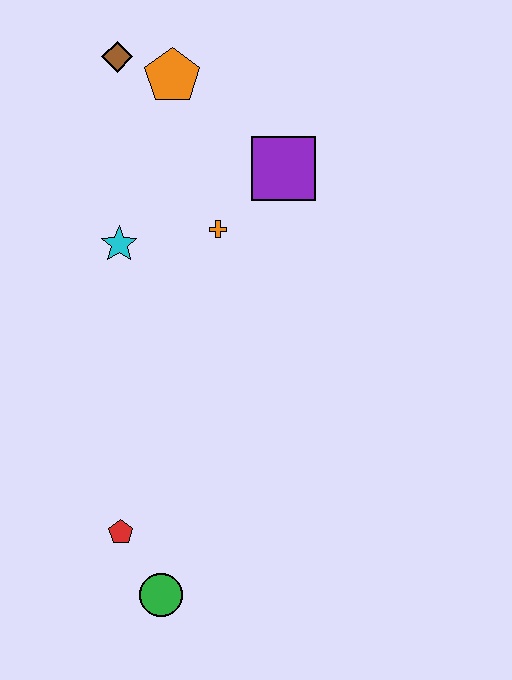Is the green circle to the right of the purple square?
No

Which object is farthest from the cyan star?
The green circle is farthest from the cyan star.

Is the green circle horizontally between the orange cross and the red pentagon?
Yes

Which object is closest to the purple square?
The orange cross is closest to the purple square.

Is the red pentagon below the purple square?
Yes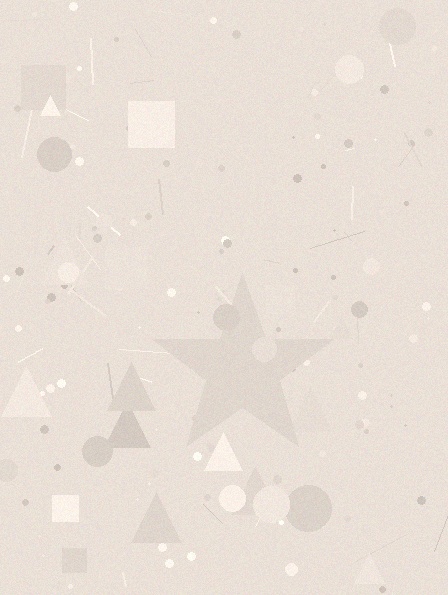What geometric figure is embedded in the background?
A star is embedded in the background.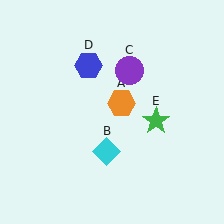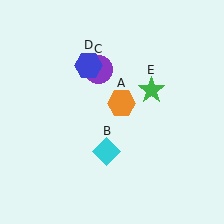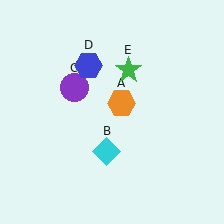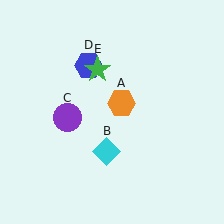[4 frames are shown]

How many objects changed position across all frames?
2 objects changed position: purple circle (object C), green star (object E).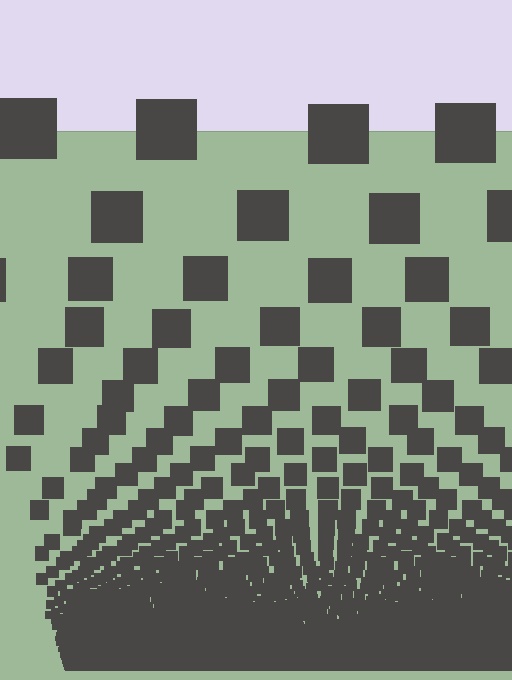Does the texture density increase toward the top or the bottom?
Density increases toward the bottom.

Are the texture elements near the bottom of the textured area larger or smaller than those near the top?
Smaller. The gradient is inverted — elements near the bottom are smaller and denser.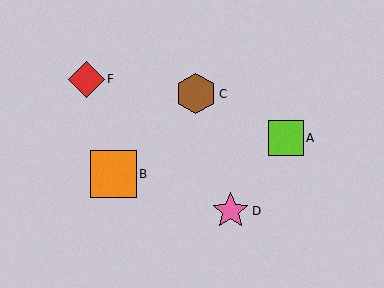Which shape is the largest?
The orange square (labeled B) is the largest.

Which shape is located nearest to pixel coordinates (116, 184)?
The orange square (labeled B) at (113, 174) is nearest to that location.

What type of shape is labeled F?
Shape F is a red diamond.